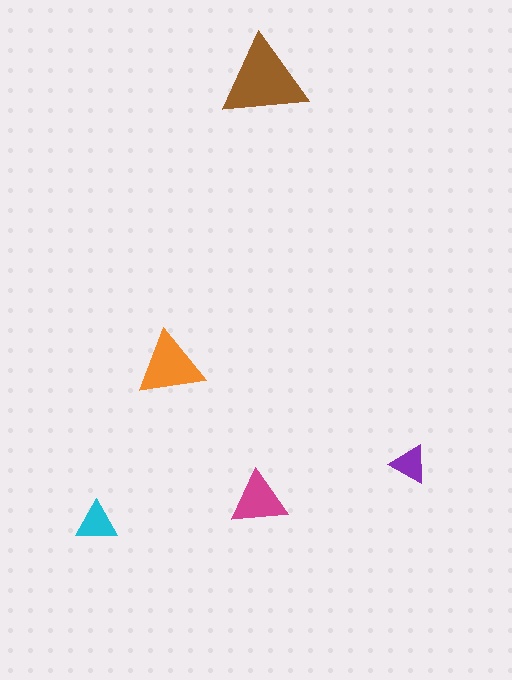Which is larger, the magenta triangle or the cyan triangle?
The magenta one.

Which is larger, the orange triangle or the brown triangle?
The brown one.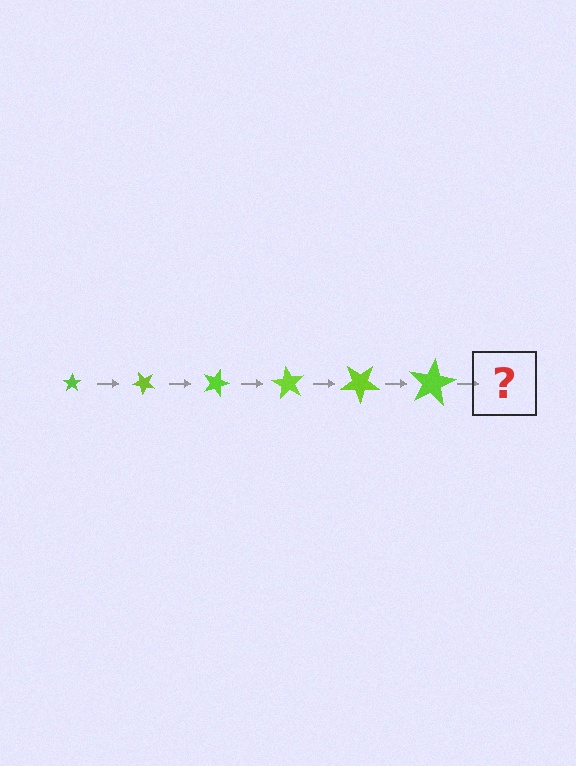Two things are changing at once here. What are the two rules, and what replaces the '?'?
The two rules are that the star grows larger each step and it rotates 45 degrees each step. The '?' should be a star, larger than the previous one and rotated 270 degrees from the start.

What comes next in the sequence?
The next element should be a star, larger than the previous one and rotated 270 degrees from the start.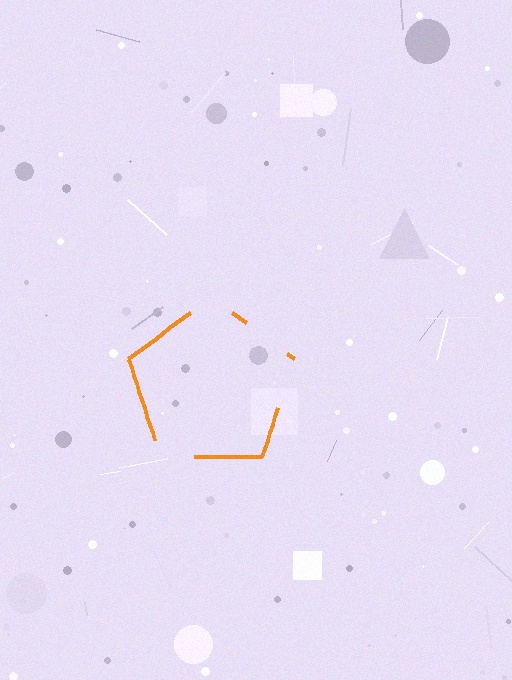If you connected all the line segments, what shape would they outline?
They would outline a pentagon.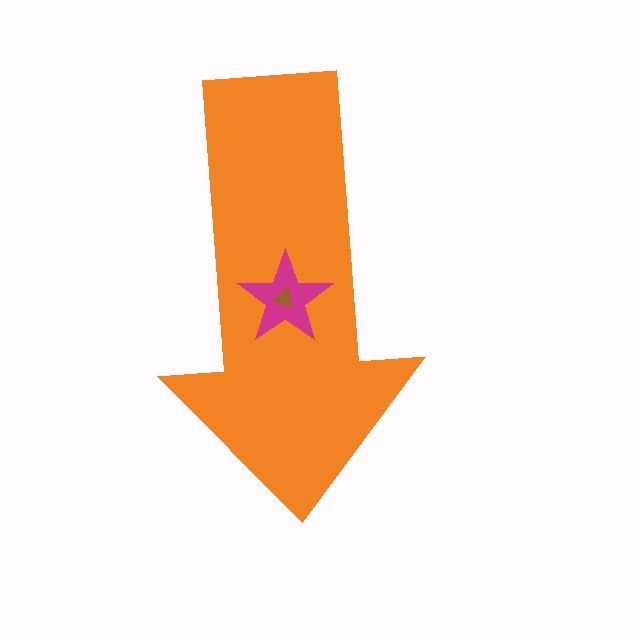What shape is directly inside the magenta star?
The brown triangle.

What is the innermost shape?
The brown triangle.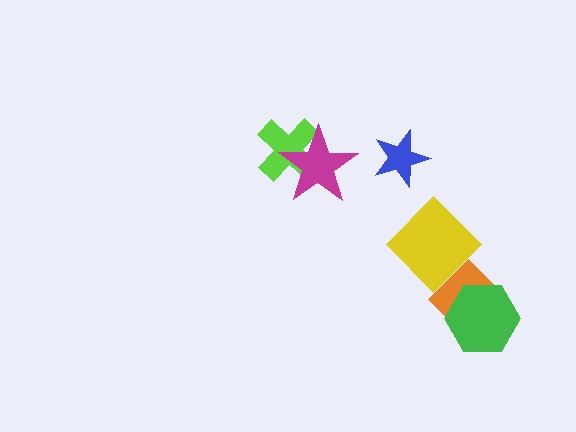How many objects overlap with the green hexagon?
1 object overlaps with the green hexagon.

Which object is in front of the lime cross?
The magenta star is in front of the lime cross.